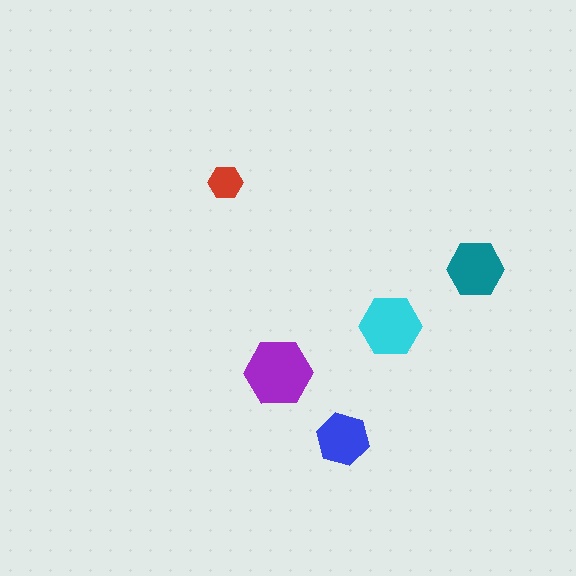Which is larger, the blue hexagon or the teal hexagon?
The teal one.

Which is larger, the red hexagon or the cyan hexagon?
The cyan one.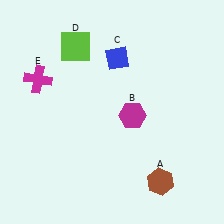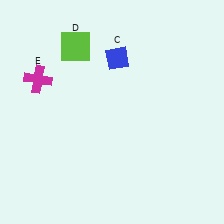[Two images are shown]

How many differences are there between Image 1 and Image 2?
There are 2 differences between the two images.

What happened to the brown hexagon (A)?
The brown hexagon (A) was removed in Image 2. It was in the bottom-right area of Image 1.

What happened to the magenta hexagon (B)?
The magenta hexagon (B) was removed in Image 2. It was in the bottom-right area of Image 1.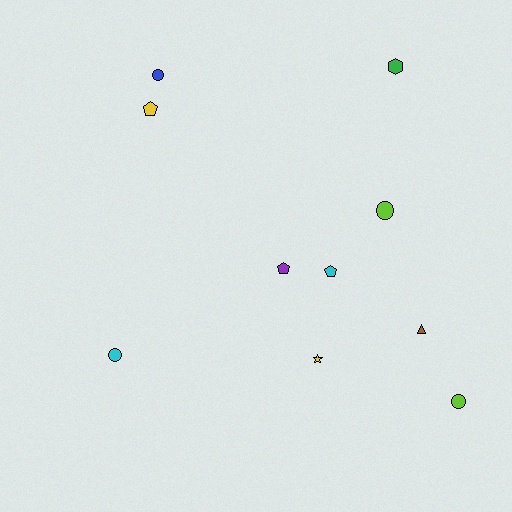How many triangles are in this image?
There is 1 triangle.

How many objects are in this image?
There are 10 objects.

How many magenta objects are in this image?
There are no magenta objects.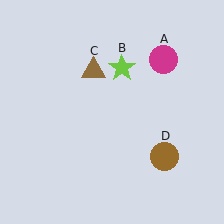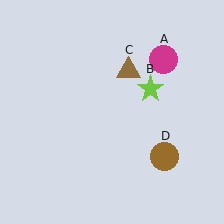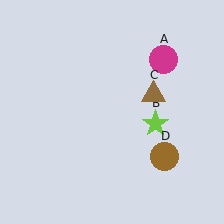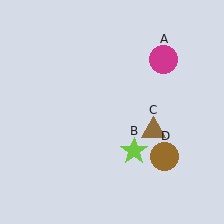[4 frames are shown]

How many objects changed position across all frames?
2 objects changed position: lime star (object B), brown triangle (object C).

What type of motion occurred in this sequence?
The lime star (object B), brown triangle (object C) rotated clockwise around the center of the scene.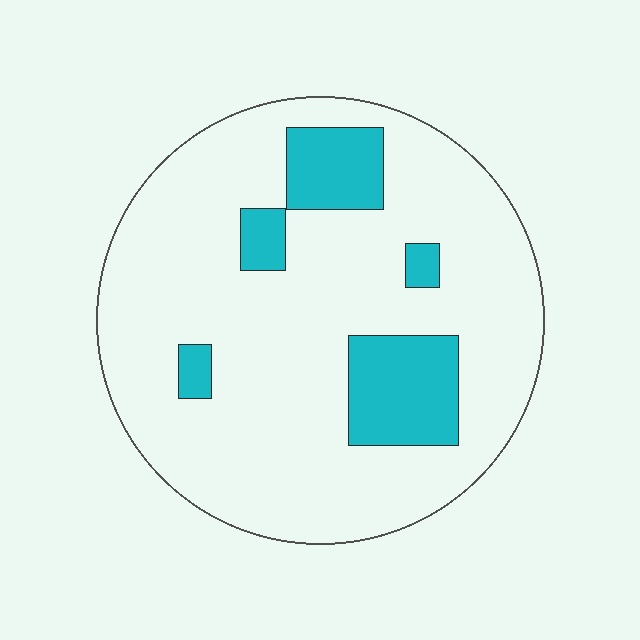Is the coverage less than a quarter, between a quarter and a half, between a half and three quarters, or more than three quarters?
Less than a quarter.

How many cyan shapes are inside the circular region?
5.